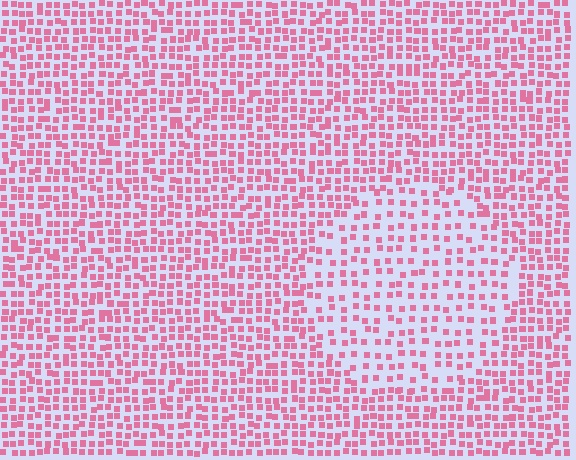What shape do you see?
I see a circle.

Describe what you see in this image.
The image contains small pink elements arranged at two different densities. A circle-shaped region is visible where the elements are less densely packed than the surrounding area.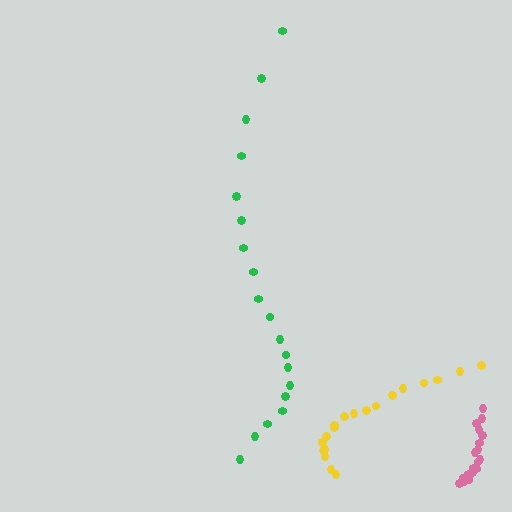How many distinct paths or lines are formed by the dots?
There are 3 distinct paths.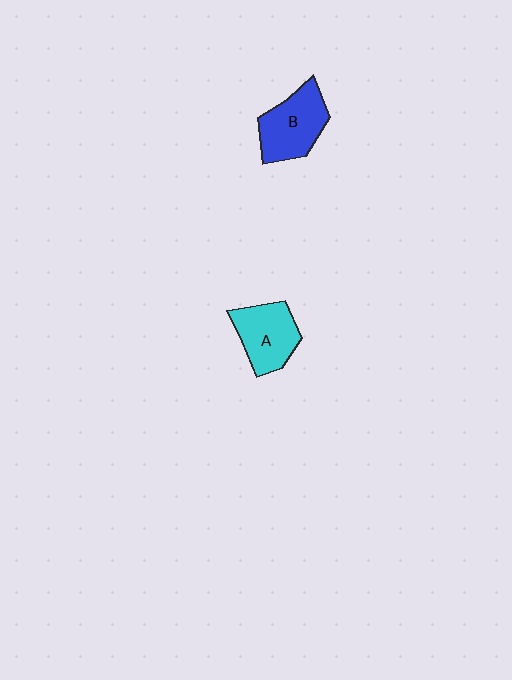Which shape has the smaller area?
Shape A (cyan).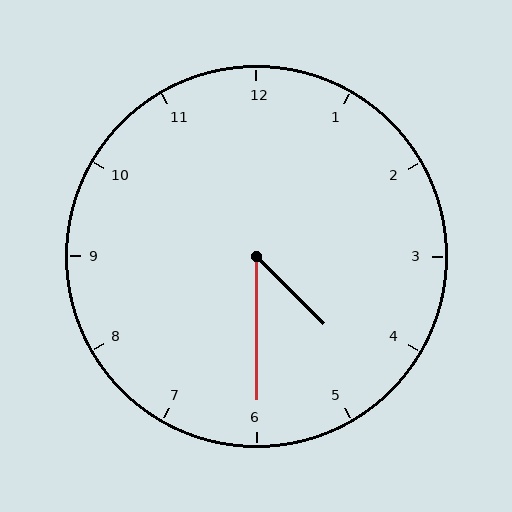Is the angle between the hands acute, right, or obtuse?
It is acute.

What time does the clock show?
4:30.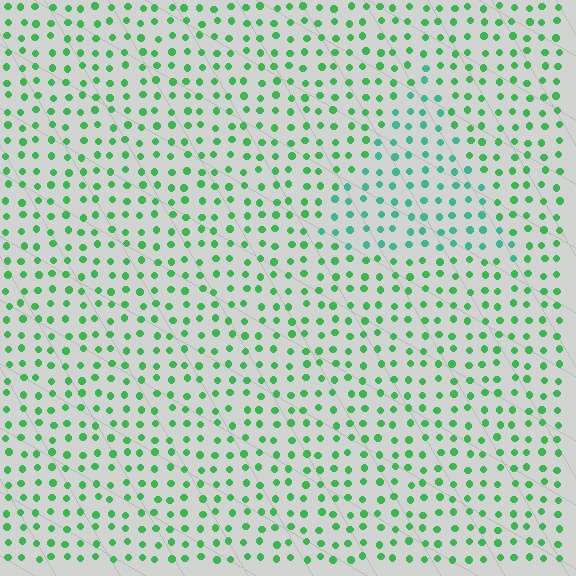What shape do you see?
I see a triangle.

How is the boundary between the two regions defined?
The boundary is defined purely by a slight shift in hue (about 33 degrees). Spacing, size, and orientation are identical on both sides.